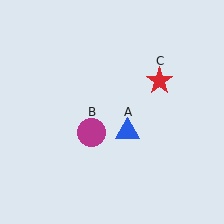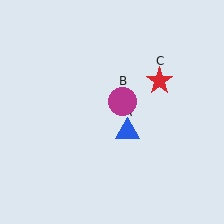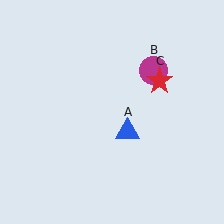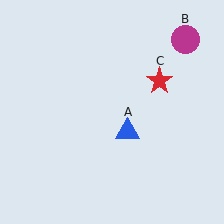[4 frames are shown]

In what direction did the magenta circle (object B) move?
The magenta circle (object B) moved up and to the right.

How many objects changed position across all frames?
1 object changed position: magenta circle (object B).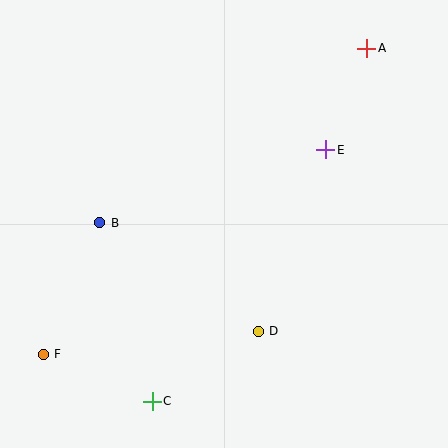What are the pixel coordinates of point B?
Point B is at (100, 223).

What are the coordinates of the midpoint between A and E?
The midpoint between A and E is at (346, 99).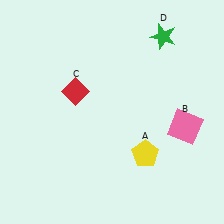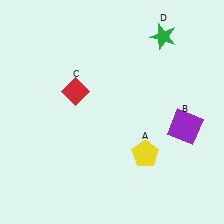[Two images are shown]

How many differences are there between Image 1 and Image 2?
There is 1 difference between the two images.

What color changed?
The square (B) changed from pink in Image 1 to purple in Image 2.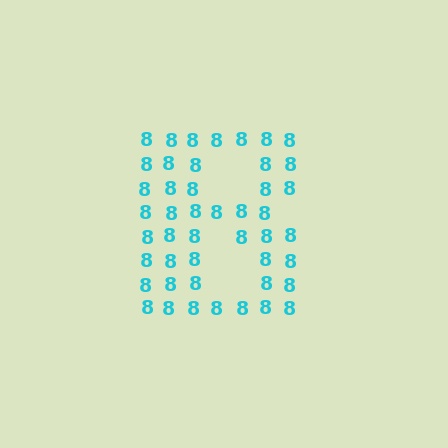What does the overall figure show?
The overall figure shows the letter B.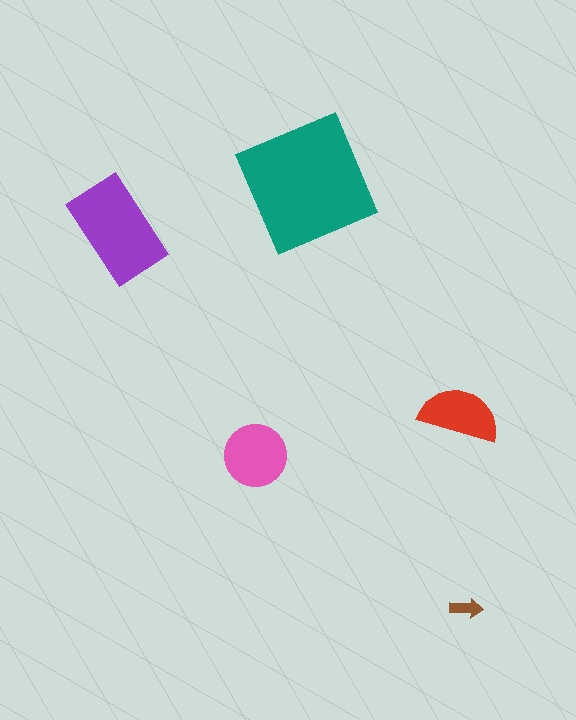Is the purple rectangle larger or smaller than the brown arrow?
Larger.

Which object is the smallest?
The brown arrow.